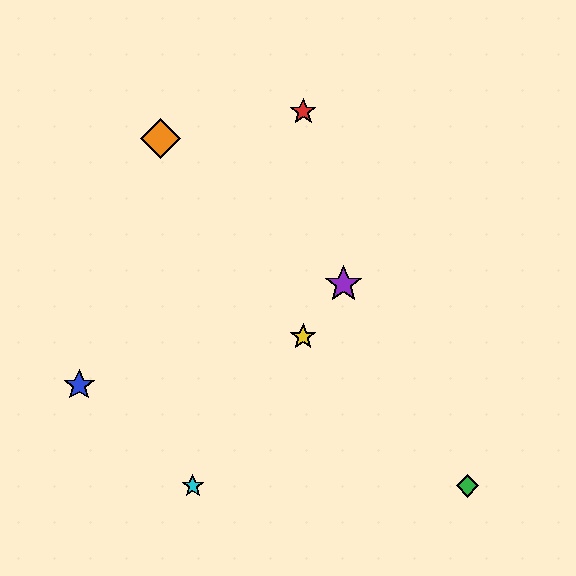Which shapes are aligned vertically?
The red star, the yellow star are aligned vertically.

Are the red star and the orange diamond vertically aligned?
No, the red star is at x≈303 and the orange diamond is at x≈161.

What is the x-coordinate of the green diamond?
The green diamond is at x≈467.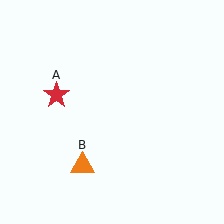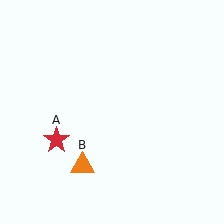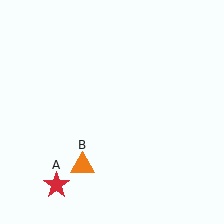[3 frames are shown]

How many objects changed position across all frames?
1 object changed position: red star (object A).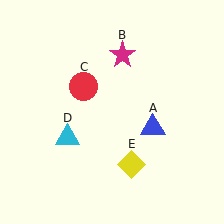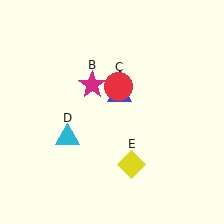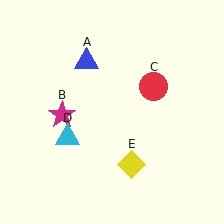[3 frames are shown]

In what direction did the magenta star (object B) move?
The magenta star (object B) moved down and to the left.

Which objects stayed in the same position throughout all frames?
Cyan triangle (object D) and yellow diamond (object E) remained stationary.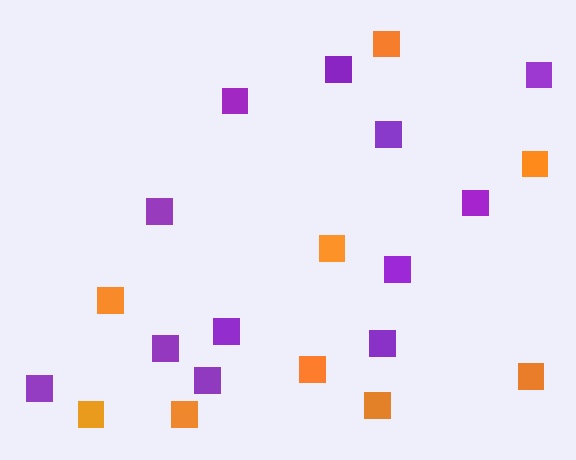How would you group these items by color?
There are 2 groups: one group of orange squares (9) and one group of purple squares (12).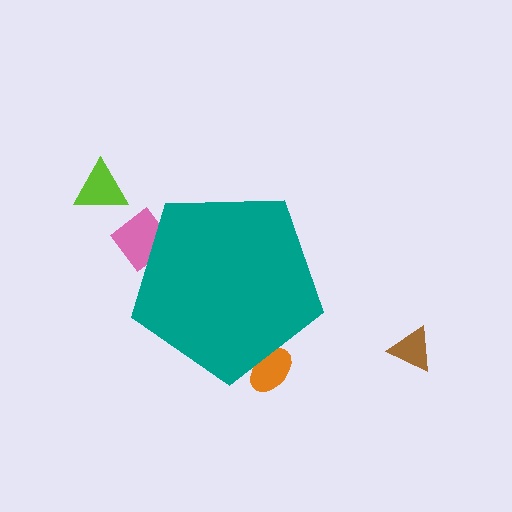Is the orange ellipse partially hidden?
Yes, the orange ellipse is partially hidden behind the teal pentagon.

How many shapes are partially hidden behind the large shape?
2 shapes are partially hidden.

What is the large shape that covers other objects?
A teal pentagon.